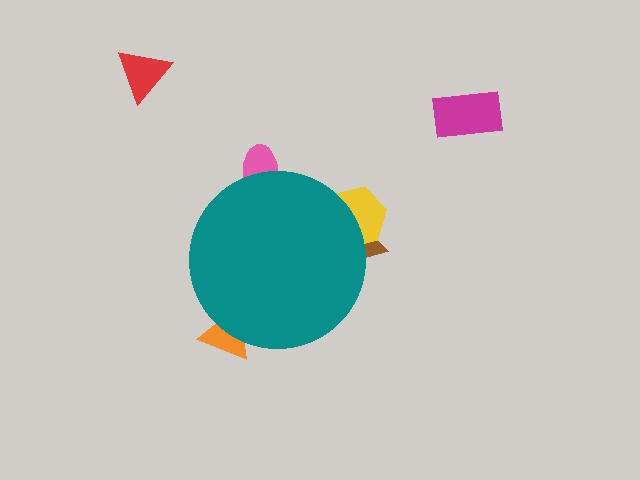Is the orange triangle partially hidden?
Yes, the orange triangle is partially hidden behind the teal circle.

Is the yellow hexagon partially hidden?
Yes, the yellow hexagon is partially hidden behind the teal circle.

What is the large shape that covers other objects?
A teal circle.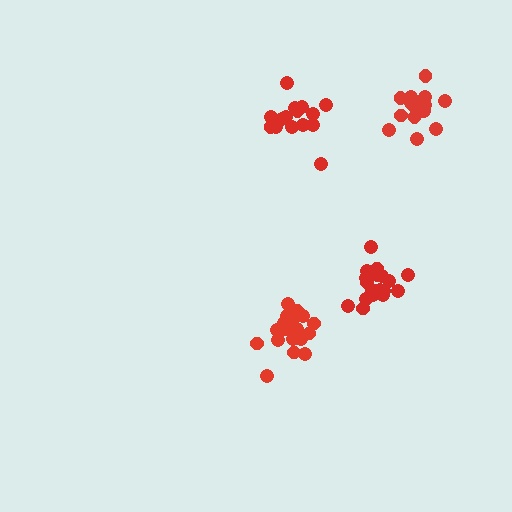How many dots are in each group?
Group 1: 17 dots, Group 2: 21 dots, Group 3: 20 dots, Group 4: 15 dots (73 total).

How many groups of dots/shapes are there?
There are 4 groups.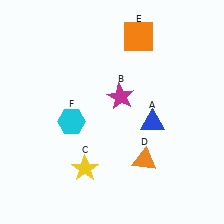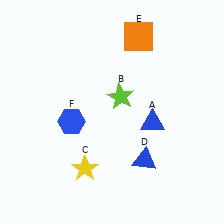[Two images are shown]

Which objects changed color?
B changed from magenta to lime. D changed from orange to blue. F changed from cyan to blue.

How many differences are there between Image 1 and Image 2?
There are 3 differences between the two images.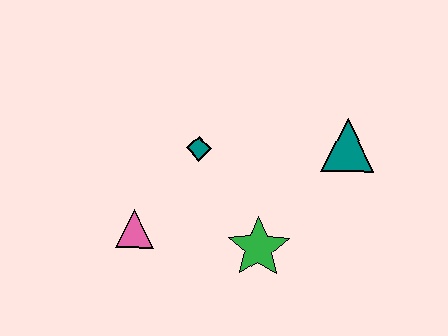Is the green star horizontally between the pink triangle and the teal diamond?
No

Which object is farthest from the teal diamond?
The teal triangle is farthest from the teal diamond.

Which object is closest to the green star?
The teal diamond is closest to the green star.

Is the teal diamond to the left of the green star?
Yes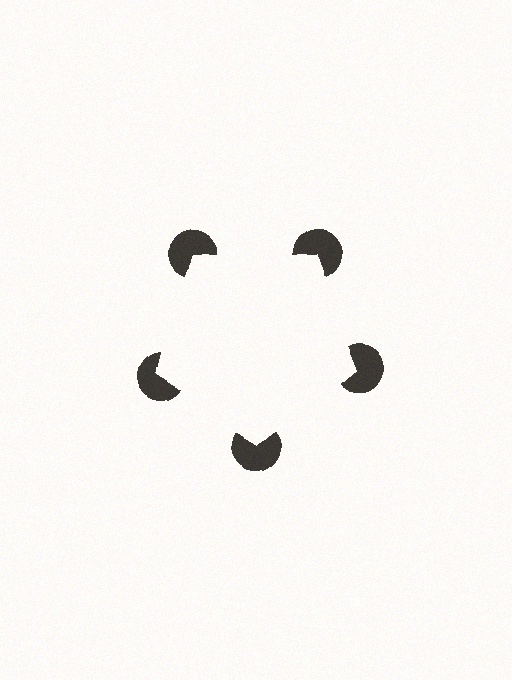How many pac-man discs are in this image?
There are 5 — one at each vertex of the illusory pentagon.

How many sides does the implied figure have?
5 sides.